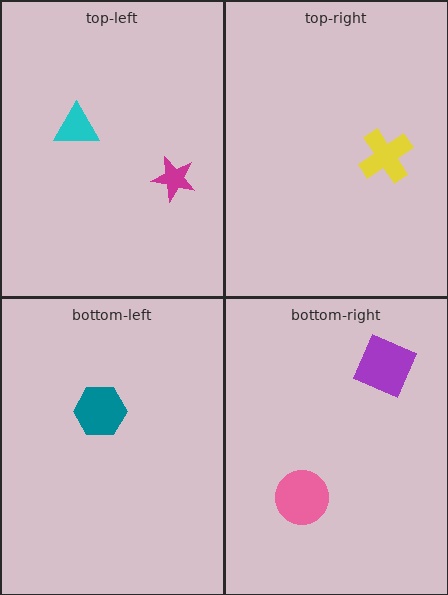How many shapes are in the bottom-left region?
1.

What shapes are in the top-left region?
The cyan triangle, the magenta star.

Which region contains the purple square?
The bottom-right region.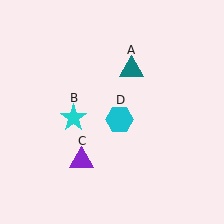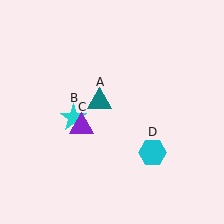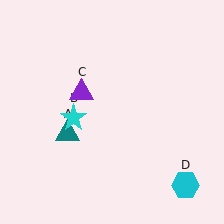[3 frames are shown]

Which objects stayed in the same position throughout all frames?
Cyan star (object B) remained stationary.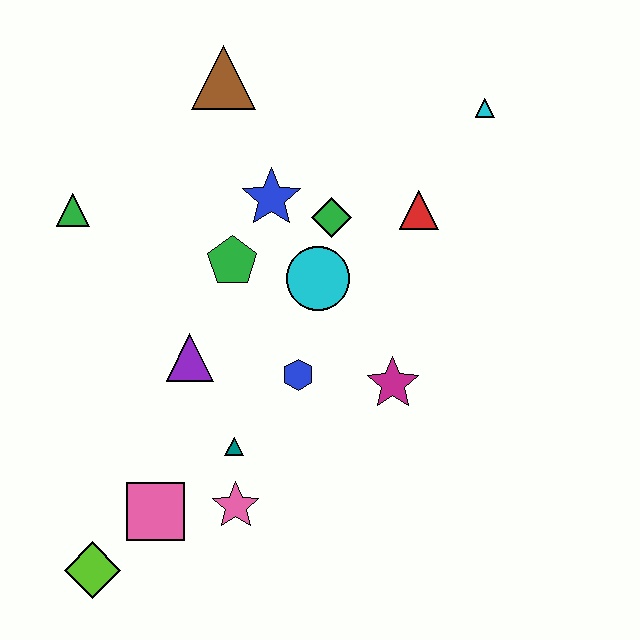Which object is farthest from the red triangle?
The lime diamond is farthest from the red triangle.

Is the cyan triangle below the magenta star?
No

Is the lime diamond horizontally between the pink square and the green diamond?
No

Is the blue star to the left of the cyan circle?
Yes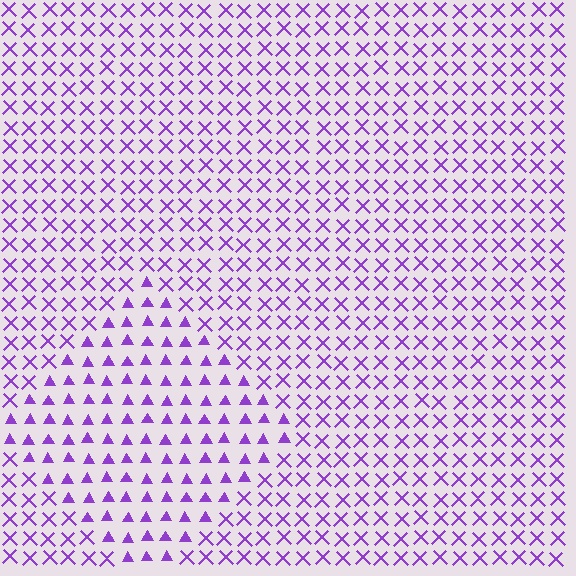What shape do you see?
I see a diamond.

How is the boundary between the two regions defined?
The boundary is defined by a change in element shape: triangles inside vs. X marks outside. All elements share the same color and spacing.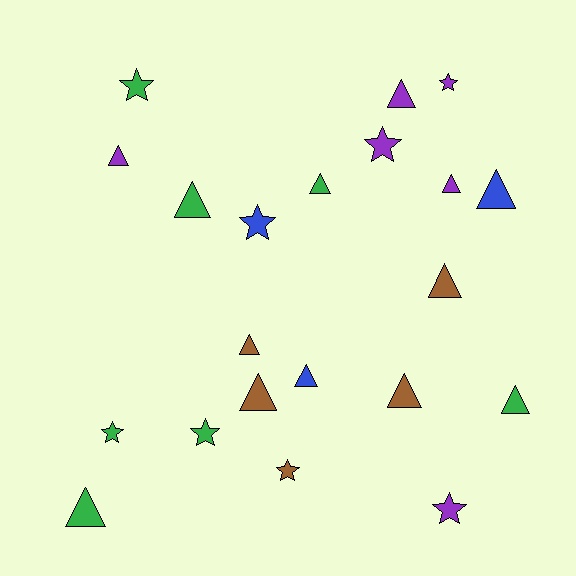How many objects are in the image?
There are 21 objects.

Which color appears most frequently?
Green, with 7 objects.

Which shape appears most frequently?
Triangle, with 13 objects.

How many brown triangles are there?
There are 4 brown triangles.